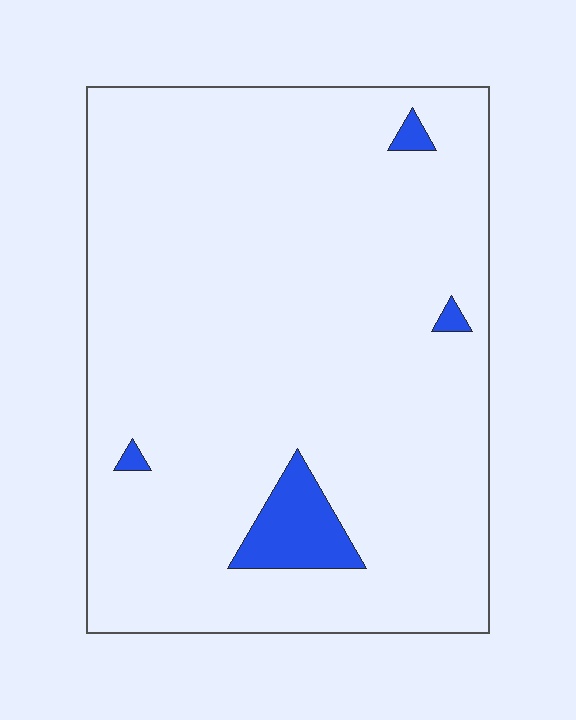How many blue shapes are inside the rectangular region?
4.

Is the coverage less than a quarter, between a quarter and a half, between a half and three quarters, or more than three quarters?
Less than a quarter.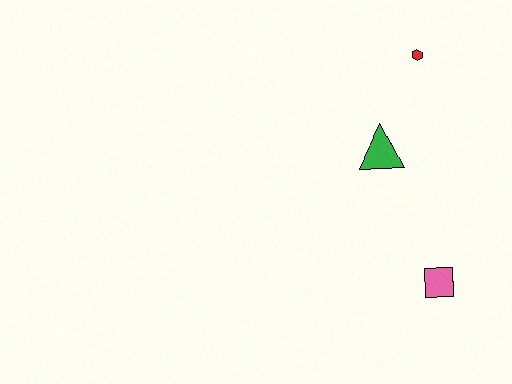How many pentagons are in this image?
There are no pentagons.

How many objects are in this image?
There are 3 objects.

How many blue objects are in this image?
There are no blue objects.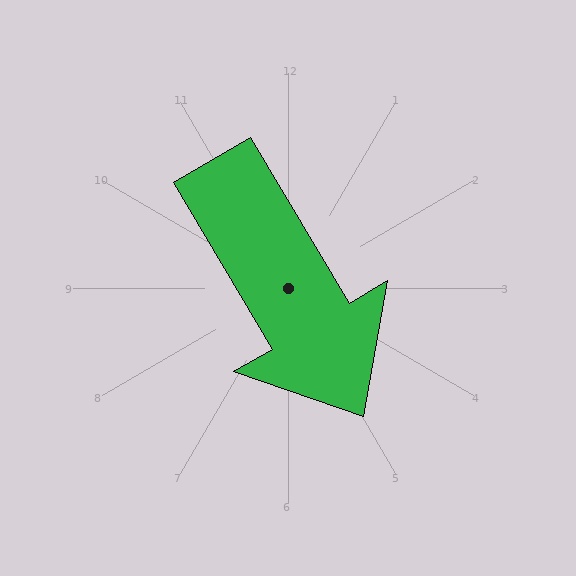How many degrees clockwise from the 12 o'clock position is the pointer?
Approximately 149 degrees.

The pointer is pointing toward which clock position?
Roughly 5 o'clock.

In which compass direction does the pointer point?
Southeast.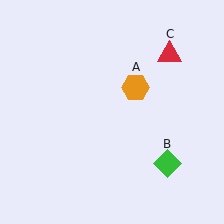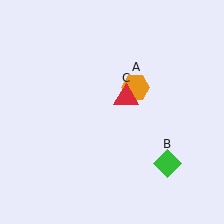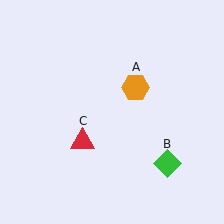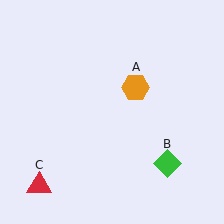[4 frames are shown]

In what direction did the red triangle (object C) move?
The red triangle (object C) moved down and to the left.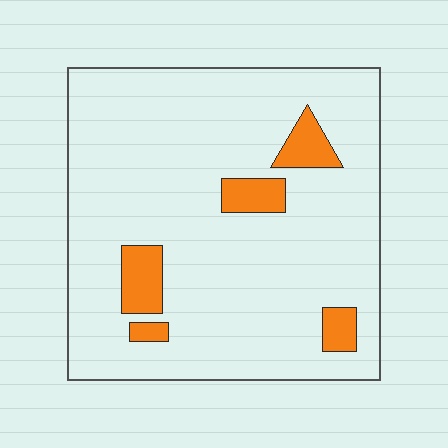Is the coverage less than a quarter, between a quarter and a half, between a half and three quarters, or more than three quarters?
Less than a quarter.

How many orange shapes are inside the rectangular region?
5.